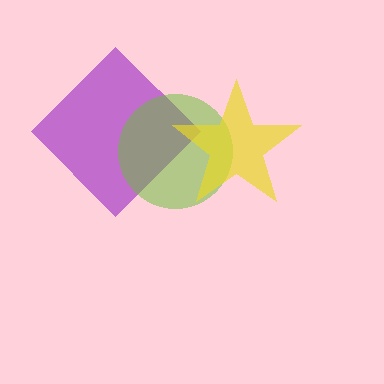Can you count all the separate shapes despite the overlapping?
Yes, there are 3 separate shapes.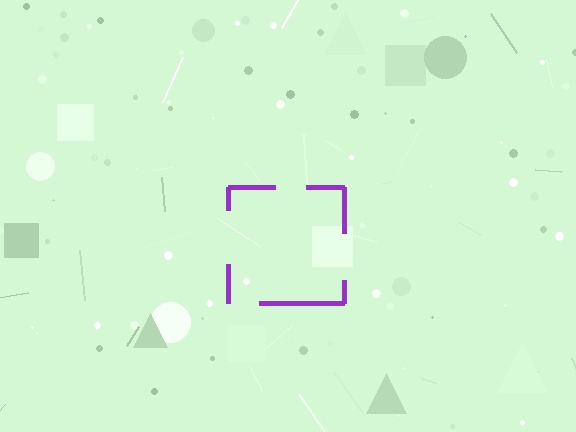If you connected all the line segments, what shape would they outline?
They would outline a square.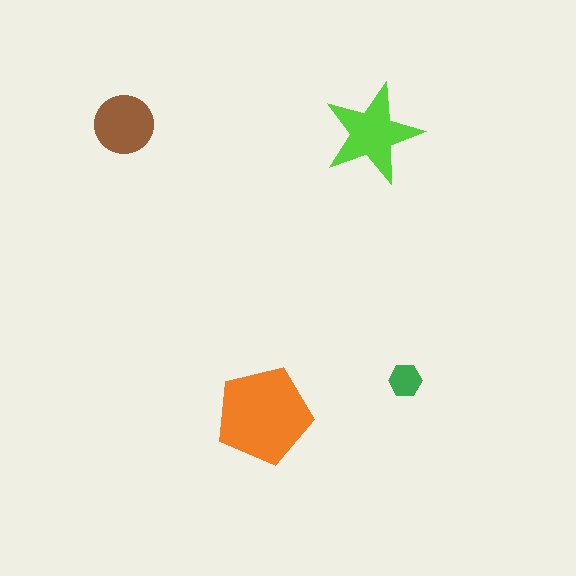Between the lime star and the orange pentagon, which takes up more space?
The orange pentagon.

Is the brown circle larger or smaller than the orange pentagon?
Smaller.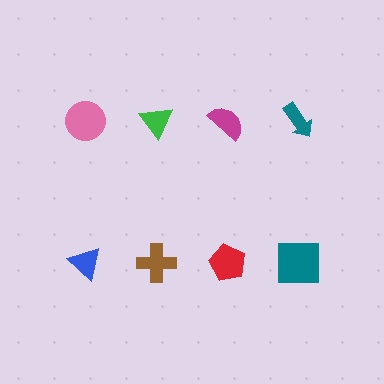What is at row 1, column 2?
A green triangle.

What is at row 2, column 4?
A teal square.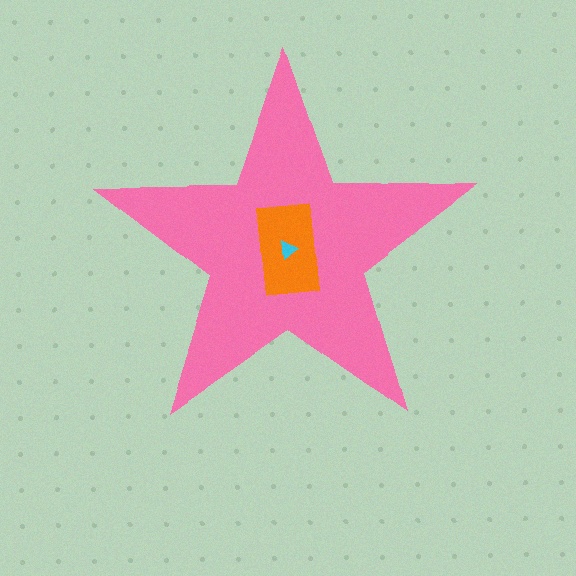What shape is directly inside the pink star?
The orange rectangle.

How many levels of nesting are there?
3.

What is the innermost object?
The cyan triangle.